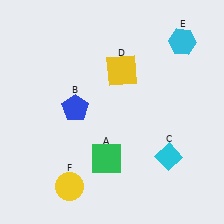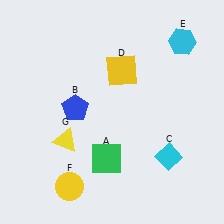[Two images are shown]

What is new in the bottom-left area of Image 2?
A yellow triangle (G) was added in the bottom-left area of Image 2.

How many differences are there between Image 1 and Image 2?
There is 1 difference between the two images.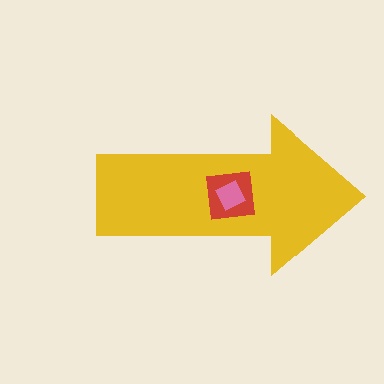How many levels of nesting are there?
3.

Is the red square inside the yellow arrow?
Yes.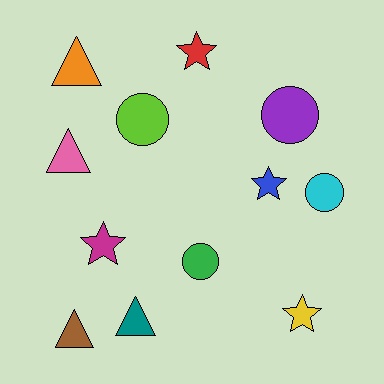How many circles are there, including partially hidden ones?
There are 4 circles.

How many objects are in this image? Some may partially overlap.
There are 12 objects.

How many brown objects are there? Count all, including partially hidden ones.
There is 1 brown object.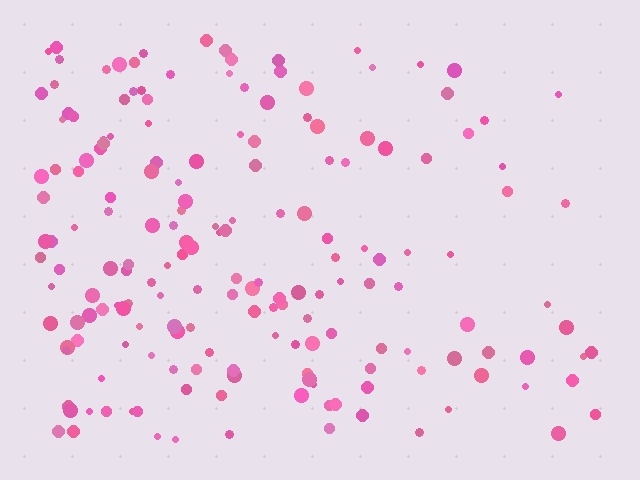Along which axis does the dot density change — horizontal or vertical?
Horizontal.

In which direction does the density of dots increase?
From right to left, with the left side densest.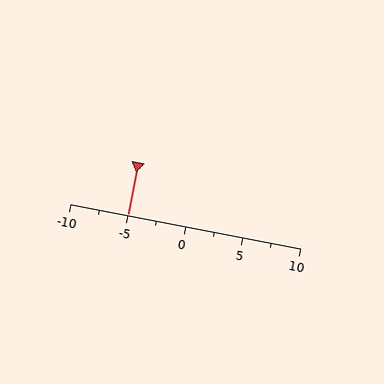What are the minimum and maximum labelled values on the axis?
The axis runs from -10 to 10.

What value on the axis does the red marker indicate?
The marker indicates approximately -5.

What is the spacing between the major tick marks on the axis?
The major ticks are spaced 5 apart.